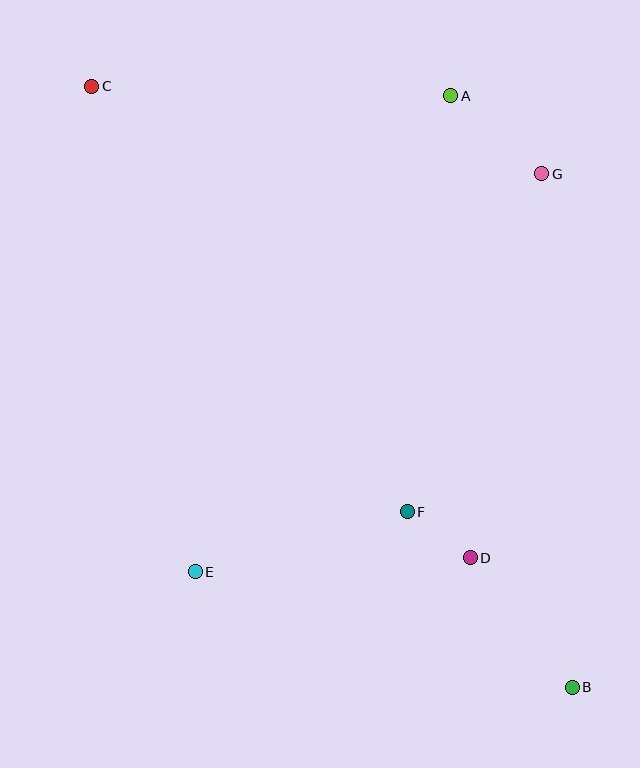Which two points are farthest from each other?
Points B and C are farthest from each other.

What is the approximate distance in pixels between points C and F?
The distance between C and F is approximately 529 pixels.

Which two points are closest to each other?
Points D and F are closest to each other.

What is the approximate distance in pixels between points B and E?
The distance between B and E is approximately 394 pixels.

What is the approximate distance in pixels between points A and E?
The distance between A and E is approximately 540 pixels.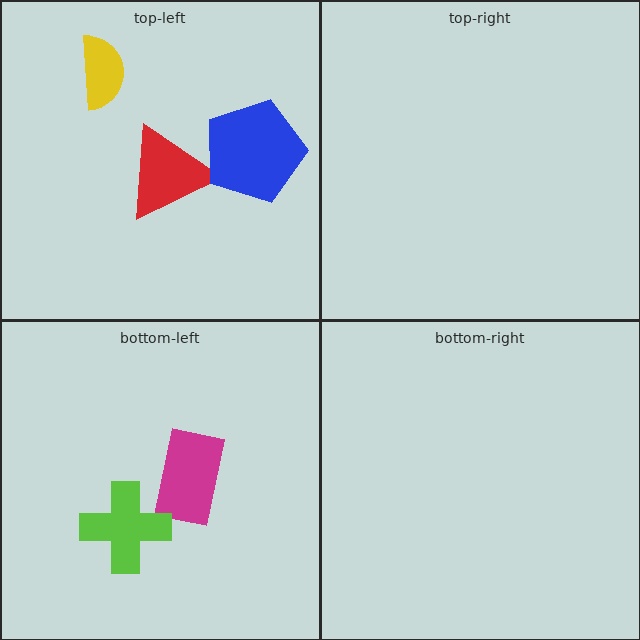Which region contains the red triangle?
The top-left region.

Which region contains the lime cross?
The bottom-left region.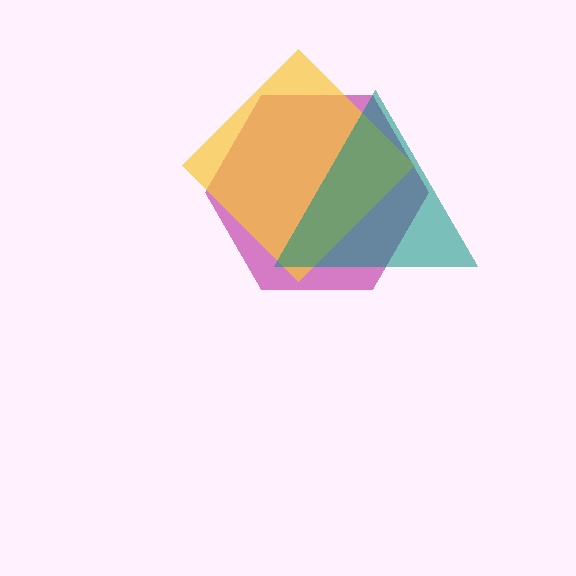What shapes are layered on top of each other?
The layered shapes are: a magenta hexagon, a yellow diamond, a teal triangle.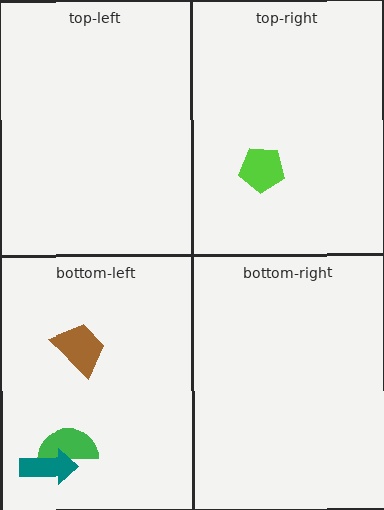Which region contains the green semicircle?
The bottom-left region.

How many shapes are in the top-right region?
1.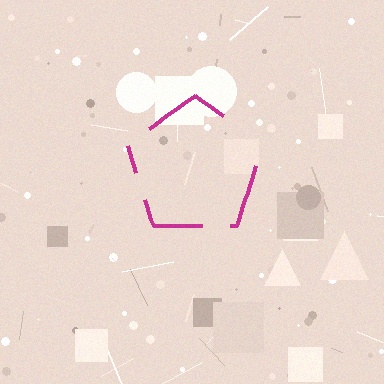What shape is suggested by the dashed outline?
The dashed outline suggests a pentagon.